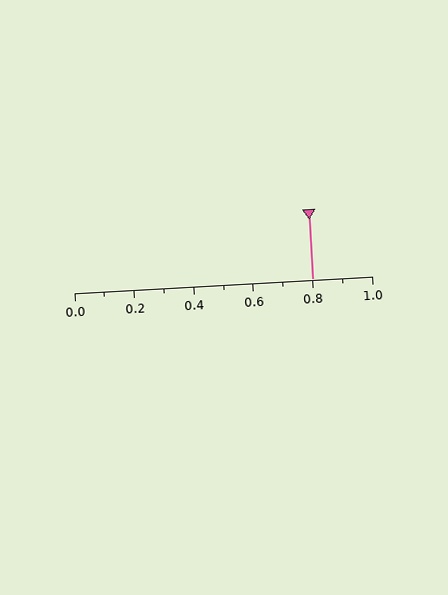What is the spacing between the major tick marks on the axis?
The major ticks are spaced 0.2 apart.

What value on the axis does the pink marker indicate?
The marker indicates approximately 0.8.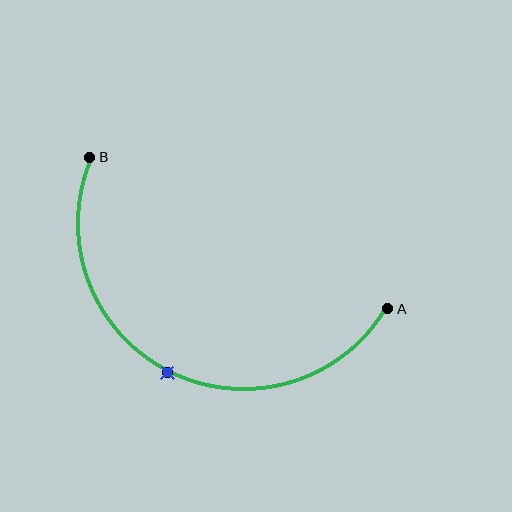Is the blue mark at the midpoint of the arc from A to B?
Yes. The blue mark lies on the arc at equal arc-length from both A and B — it is the arc midpoint.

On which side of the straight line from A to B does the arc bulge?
The arc bulges below the straight line connecting A and B.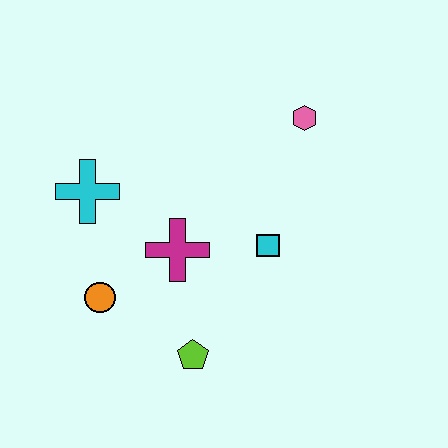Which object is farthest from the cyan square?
The cyan cross is farthest from the cyan square.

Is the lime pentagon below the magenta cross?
Yes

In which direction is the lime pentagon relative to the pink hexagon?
The lime pentagon is below the pink hexagon.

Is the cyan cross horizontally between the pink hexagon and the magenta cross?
No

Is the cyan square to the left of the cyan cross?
No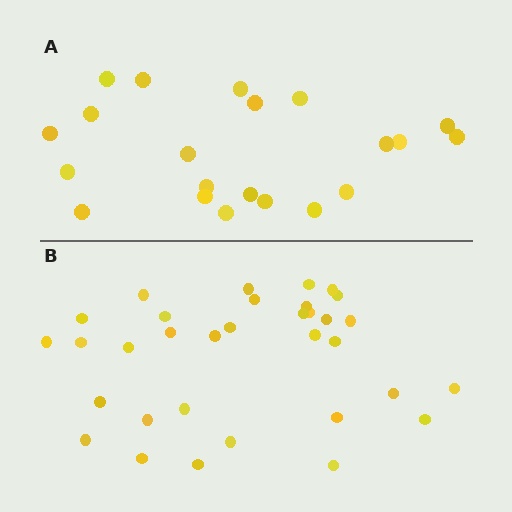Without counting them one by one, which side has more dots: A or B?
Region B (the bottom region) has more dots.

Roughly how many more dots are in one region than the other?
Region B has roughly 12 or so more dots than region A.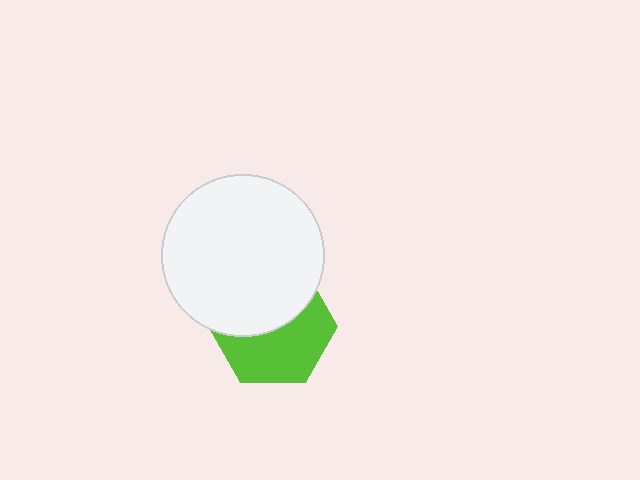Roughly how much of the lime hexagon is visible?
About half of it is visible (roughly 53%).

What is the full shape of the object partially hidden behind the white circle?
The partially hidden object is a lime hexagon.